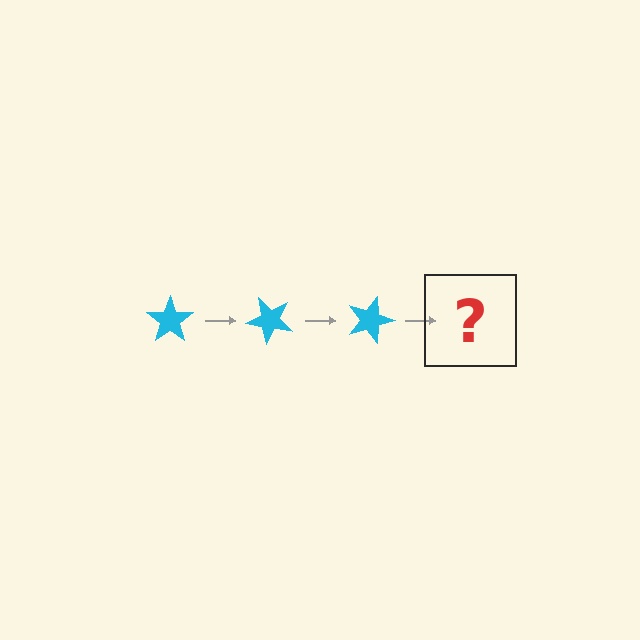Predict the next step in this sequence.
The next step is a cyan star rotated 135 degrees.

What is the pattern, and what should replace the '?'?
The pattern is that the star rotates 45 degrees each step. The '?' should be a cyan star rotated 135 degrees.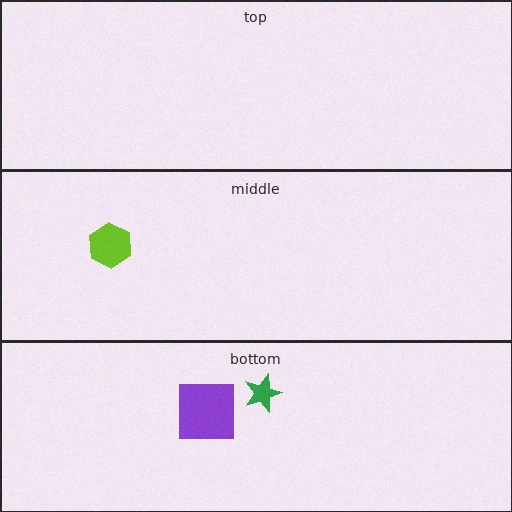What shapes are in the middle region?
The lime hexagon.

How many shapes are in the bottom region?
2.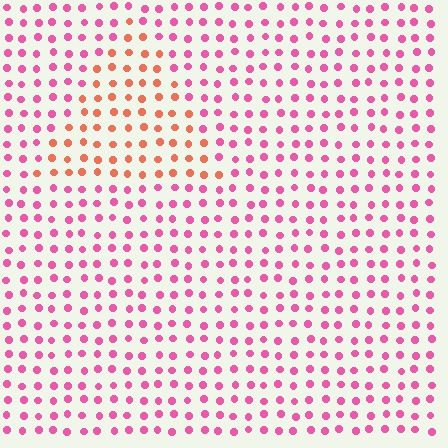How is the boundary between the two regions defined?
The boundary is defined purely by a slight shift in hue (about 42 degrees). Spacing, size, and orientation are identical on both sides.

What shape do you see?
I see a triangle.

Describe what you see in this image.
The image is filled with small pink elements in a uniform arrangement. A triangle-shaped region is visible where the elements are tinted to a slightly different hue, forming a subtle color boundary.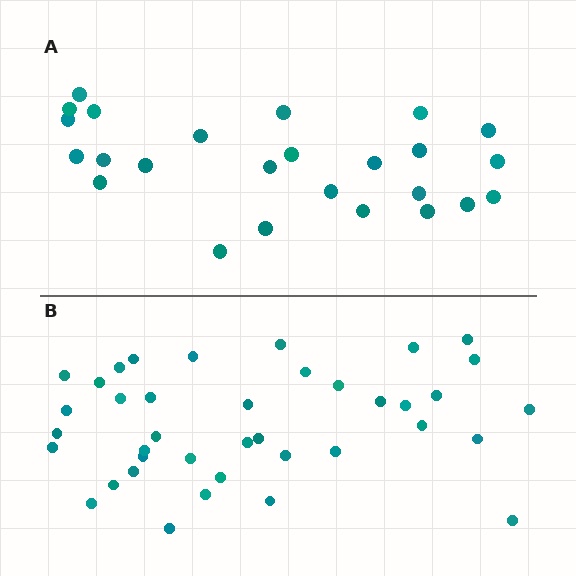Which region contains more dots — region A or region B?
Region B (the bottom region) has more dots.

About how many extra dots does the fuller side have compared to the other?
Region B has approximately 15 more dots than region A.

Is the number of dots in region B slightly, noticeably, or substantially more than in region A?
Region B has substantially more. The ratio is roughly 1.6 to 1.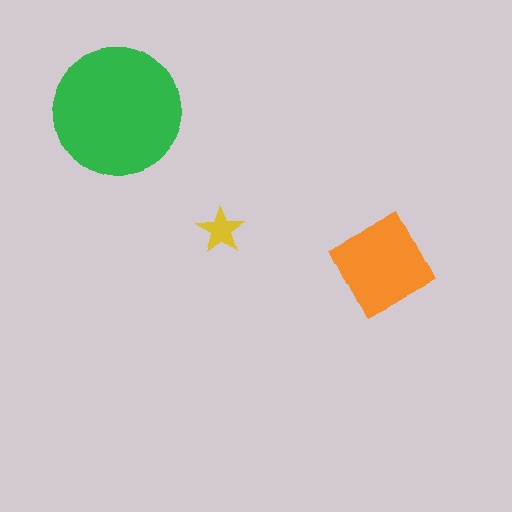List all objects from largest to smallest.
The green circle, the orange square, the yellow star.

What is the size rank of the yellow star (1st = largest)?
3rd.